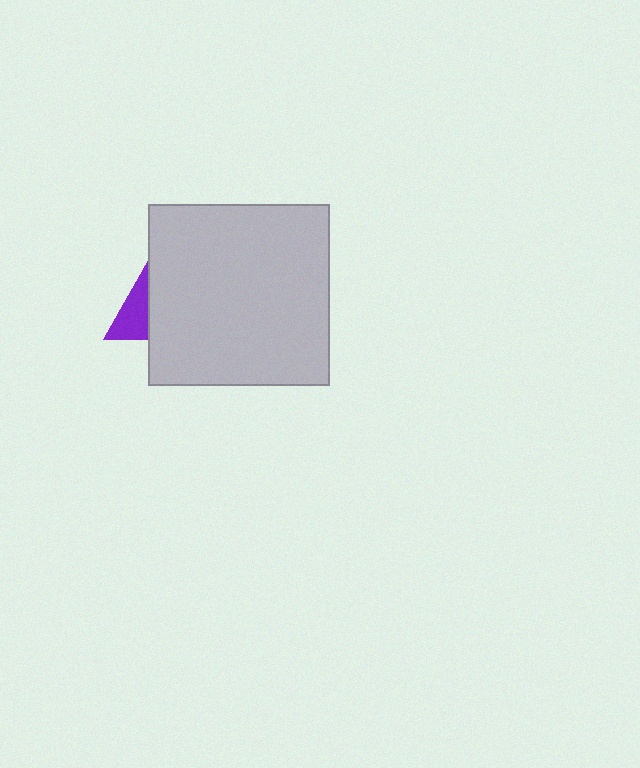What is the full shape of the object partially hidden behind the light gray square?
The partially hidden object is a purple triangle.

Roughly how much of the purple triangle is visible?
A small part of it is visible (roughly 33%).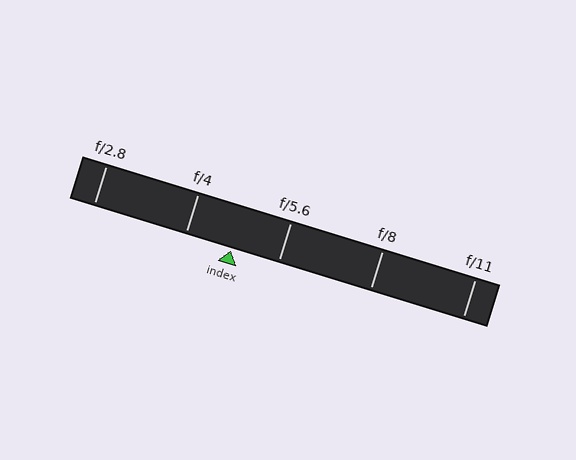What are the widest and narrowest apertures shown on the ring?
The widest aperture shown is f/2.8 and the narrowest is f/11.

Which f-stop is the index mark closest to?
The index mark is closest to f/5.6.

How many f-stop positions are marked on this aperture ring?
There are 5 f-stop positions marked.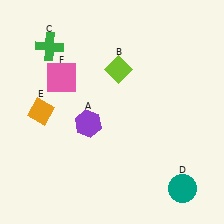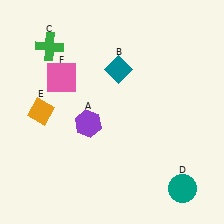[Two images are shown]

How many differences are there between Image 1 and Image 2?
There is 1 difference between the two images.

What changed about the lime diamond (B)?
In Image 1, B is lime. In Image 2, it changed to teal.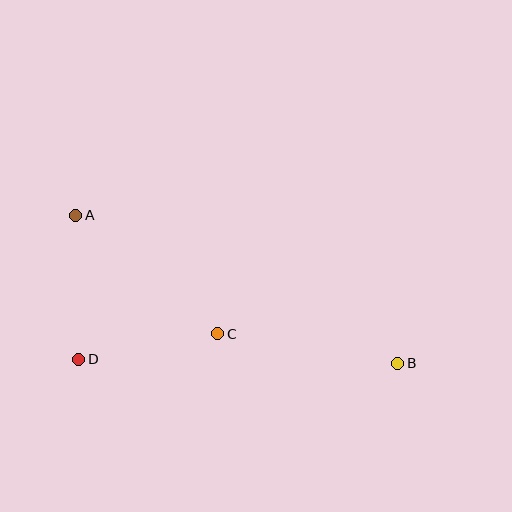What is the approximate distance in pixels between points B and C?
The distance between B and C is approximately 183 pixels.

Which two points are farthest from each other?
Points A and B are farthest from each other.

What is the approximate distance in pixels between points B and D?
The distance between B and D is approximately 319 pixels.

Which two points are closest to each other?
Points C and D are closest to each other.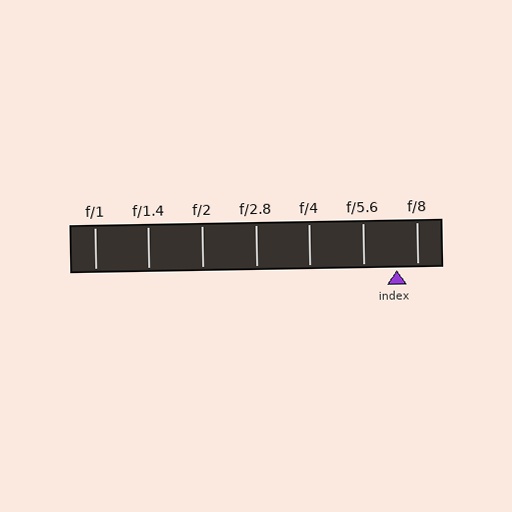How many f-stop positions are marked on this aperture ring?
There are 7 f-stop positions marked.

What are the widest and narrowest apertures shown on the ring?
The widest aperture shown is f/1 and the narrowest is f/8.